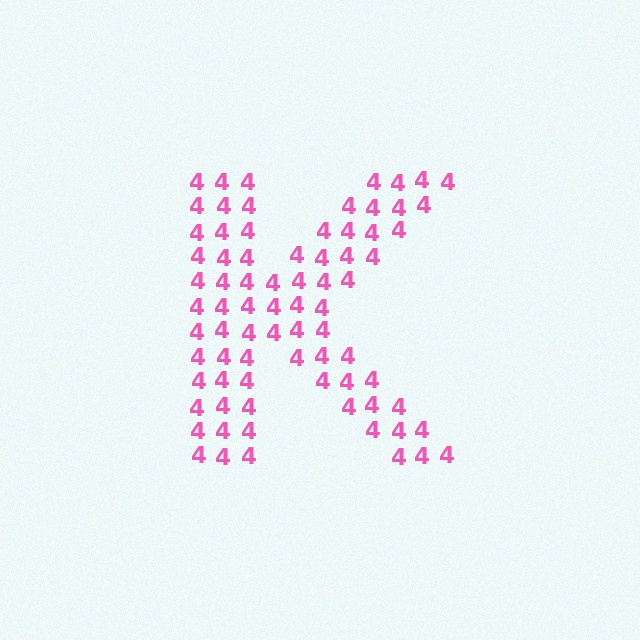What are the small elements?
The small elements are digit 4's.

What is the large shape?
The large shape is the letter K.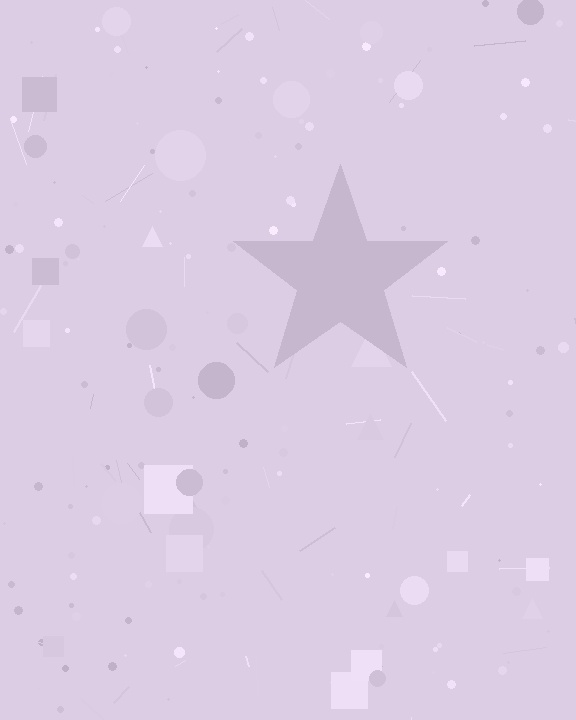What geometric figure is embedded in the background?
A star is embedded in the background.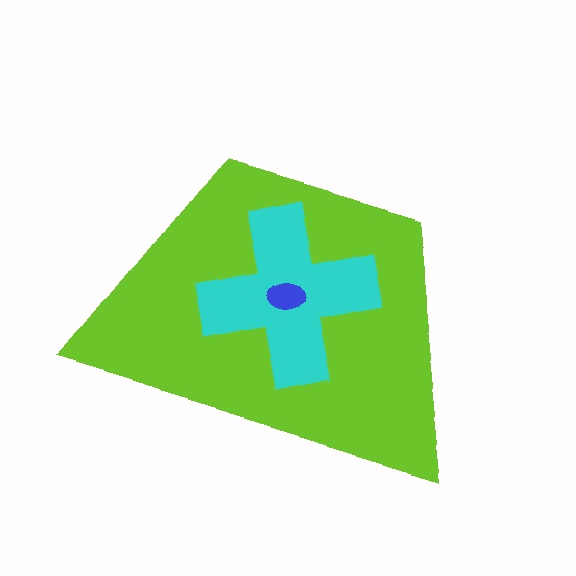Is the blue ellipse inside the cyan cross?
Yes.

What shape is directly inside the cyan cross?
The blue ellipse.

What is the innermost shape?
The blue ellipse.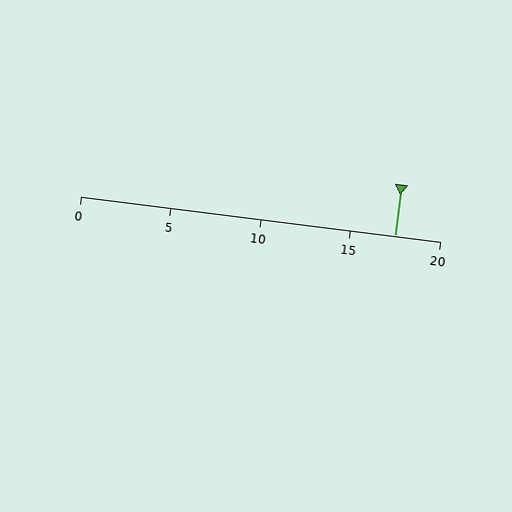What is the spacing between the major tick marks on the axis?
The major ticks are spaced 5 apart.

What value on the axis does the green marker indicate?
The marker indicates approximately 17.5.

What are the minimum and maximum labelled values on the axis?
The axis runs from 0 to 20.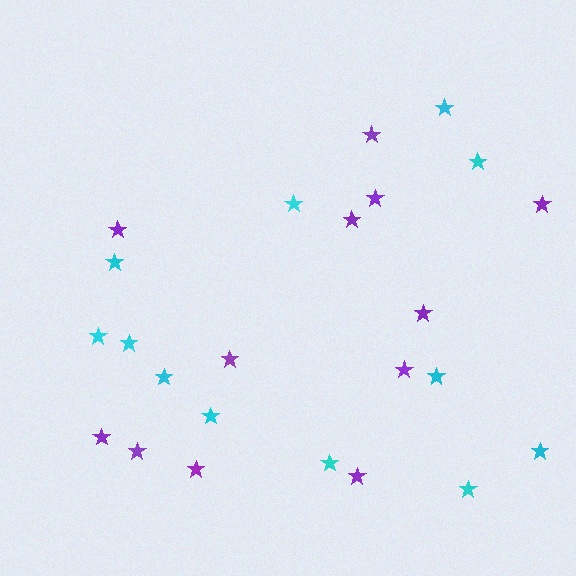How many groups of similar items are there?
There are 2 groups: one group of cyan stars (12) and one group of purple stars (12).